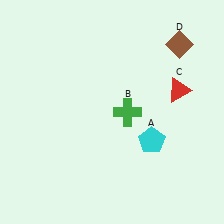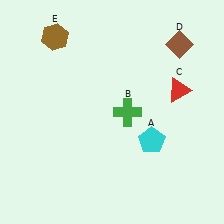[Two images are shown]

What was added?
A brown hexagon (E) was added in Image 2.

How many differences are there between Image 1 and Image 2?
There is 1 difference between the two images.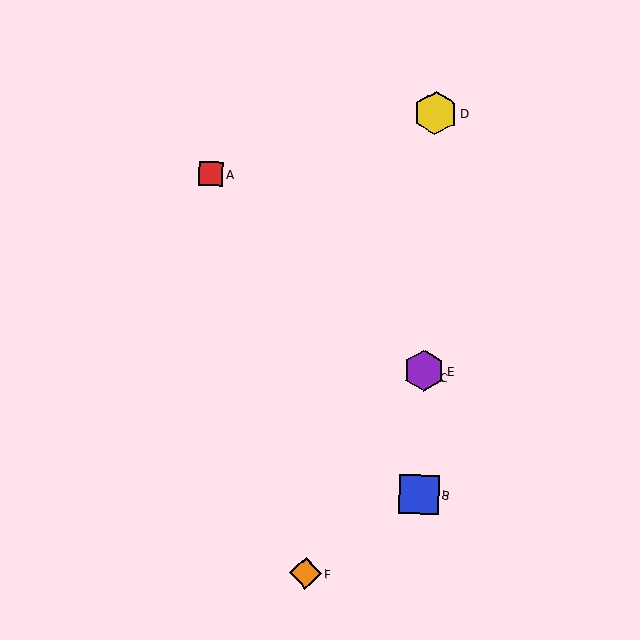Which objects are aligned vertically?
Objects B, C, D, E are aligned vertically.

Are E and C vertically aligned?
Yes, both are at x≈424.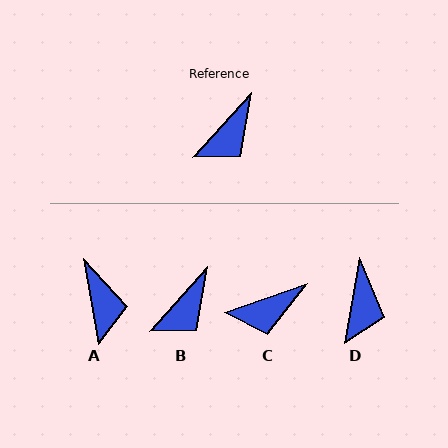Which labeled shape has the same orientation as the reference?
B.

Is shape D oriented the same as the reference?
No, it is off by about 32 degrees.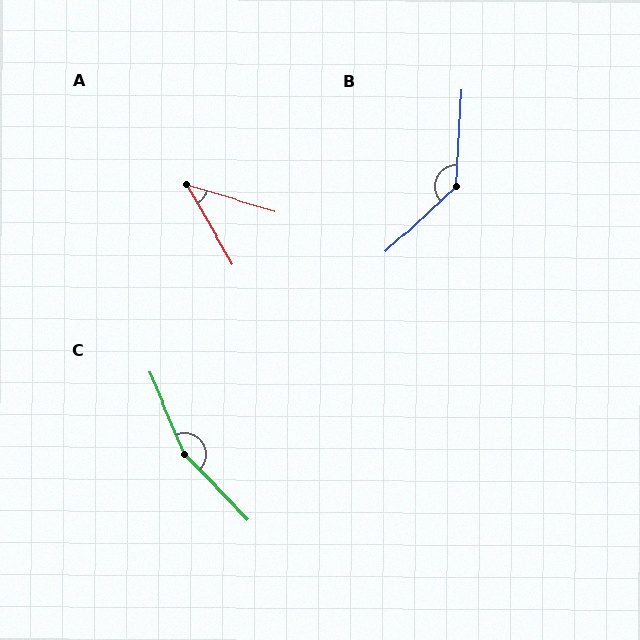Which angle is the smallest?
A, at approximately 44 degrees.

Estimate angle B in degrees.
Approximately 137 degrees.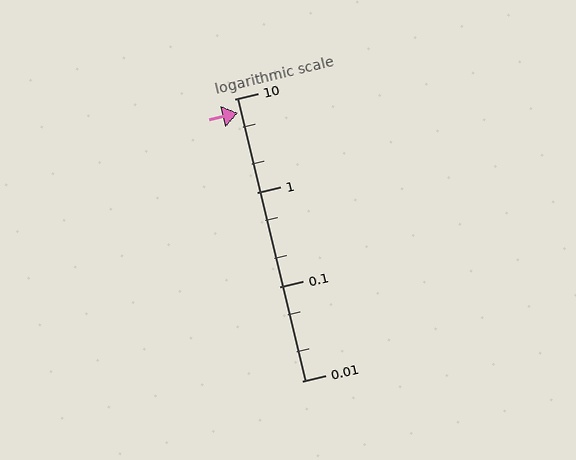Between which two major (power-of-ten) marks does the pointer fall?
The pointer is between 1 and 10.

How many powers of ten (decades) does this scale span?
The scale spans 3 decades, from 0.01 to 10.